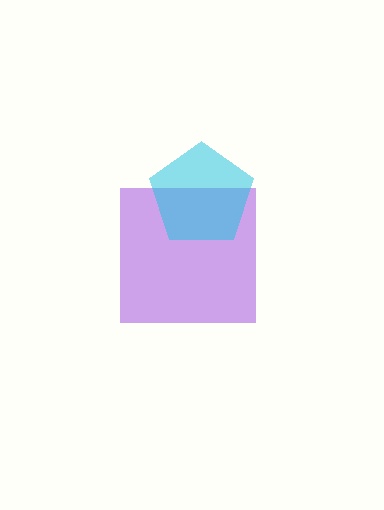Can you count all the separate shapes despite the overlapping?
Yes, there are 2 separate shapes.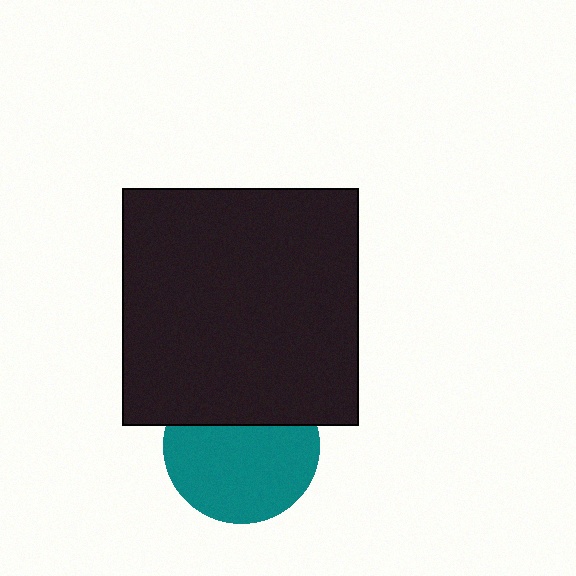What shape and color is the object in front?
The object in front is a black square.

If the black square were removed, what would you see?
You would see the complete teal circle.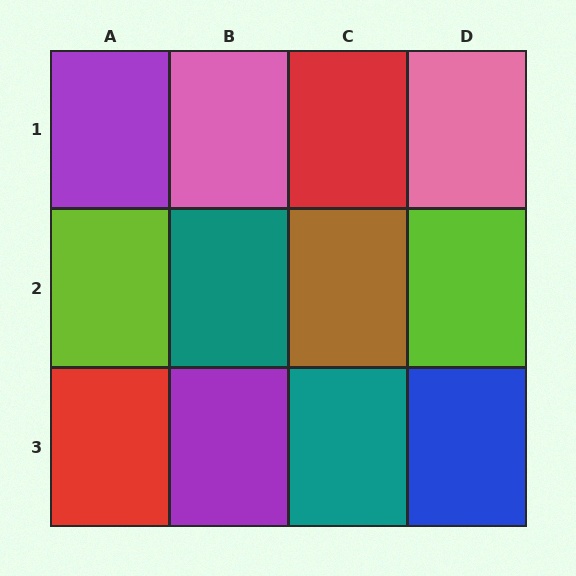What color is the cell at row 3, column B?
Purple.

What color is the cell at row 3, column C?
Teal.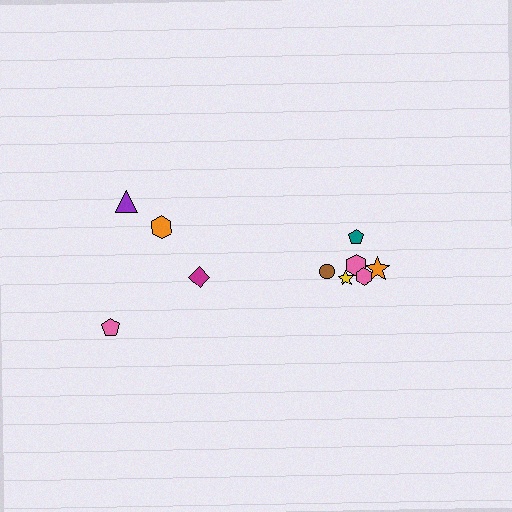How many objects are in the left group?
There are 4 objects.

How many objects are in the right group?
There are 6 objects.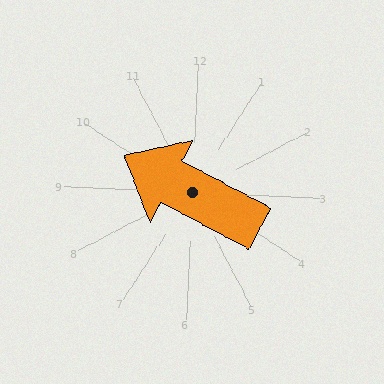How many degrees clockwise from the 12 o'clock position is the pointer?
Approximately 295 degrees.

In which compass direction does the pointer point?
Northwest.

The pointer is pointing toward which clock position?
Roughly 10 o'clock.